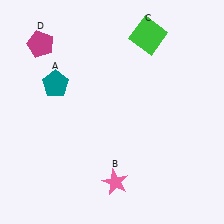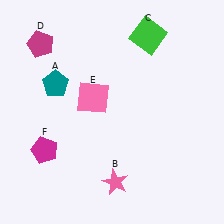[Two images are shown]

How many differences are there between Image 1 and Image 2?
There are 2 differences between the two images.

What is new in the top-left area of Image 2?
A pink square (E) was added in the top-left area of Image 2.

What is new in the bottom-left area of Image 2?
A magenta pentagon (F) was added in the bottom-left area of Image 2.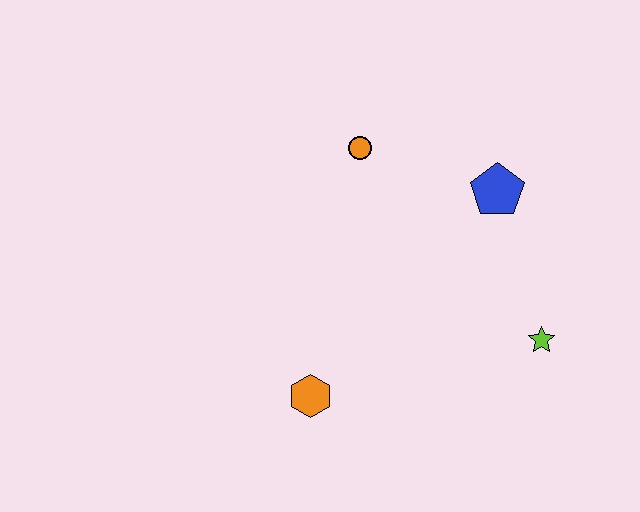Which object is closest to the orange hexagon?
The lime star is closest to the orange hexagon.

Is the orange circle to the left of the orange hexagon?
No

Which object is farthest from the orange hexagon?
The blue pentagon is farthest from the orange hexagon.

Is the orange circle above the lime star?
Yes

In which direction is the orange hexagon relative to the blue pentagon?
The orange hexagon is below the blue pentagon.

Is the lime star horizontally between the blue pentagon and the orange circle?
No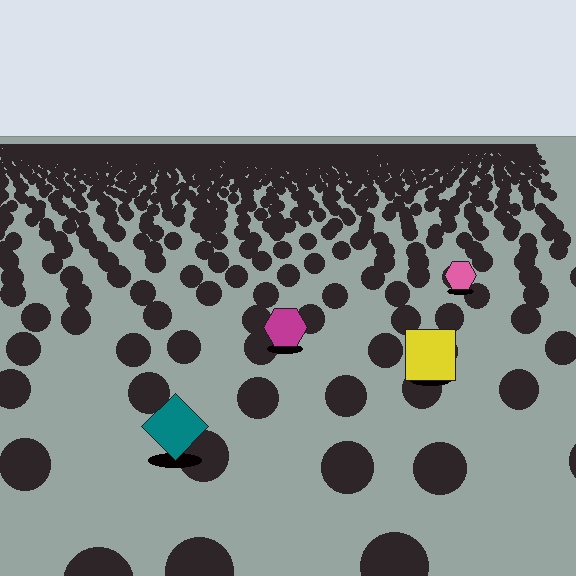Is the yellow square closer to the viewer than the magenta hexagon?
Yes. The yellow square is closer — you can tell from the texture gradient: the ground texture is coarser near it.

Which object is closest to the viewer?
The teal diamond is closest. The texture marks near it are larger and more spread out.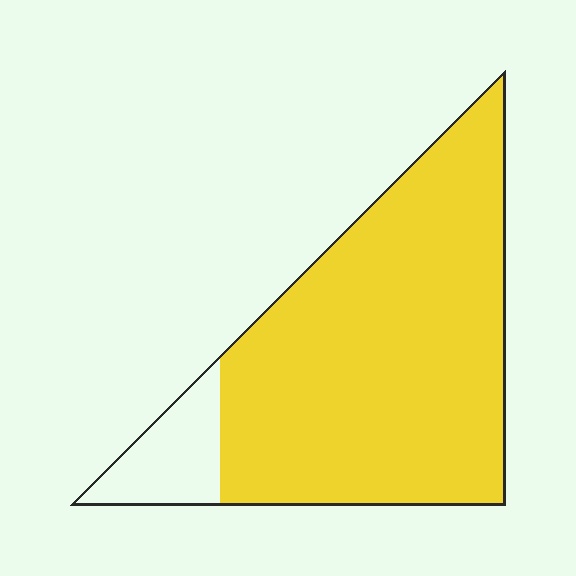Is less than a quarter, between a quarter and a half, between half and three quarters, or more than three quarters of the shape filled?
More than three quarters.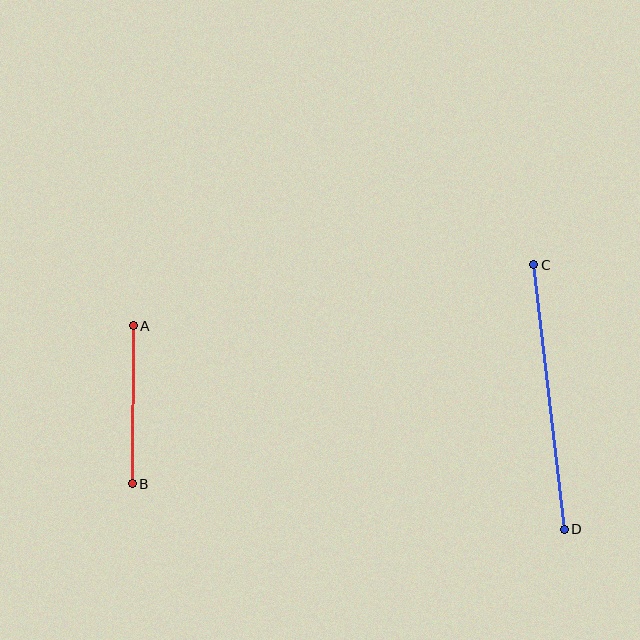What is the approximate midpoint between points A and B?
The midpoint is at approximately (133, 405) pixels.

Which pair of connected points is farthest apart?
Points C and D are farthest apart.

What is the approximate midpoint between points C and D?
The midpoint is at approximately (549, 397) pixels.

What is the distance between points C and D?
The distance is approximately 266 pixels.